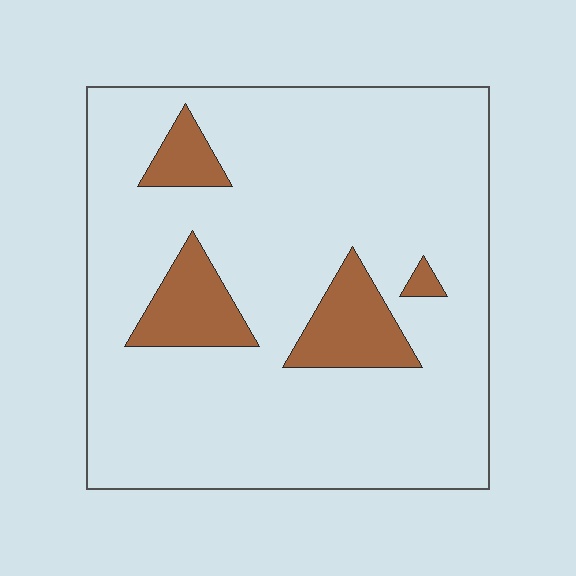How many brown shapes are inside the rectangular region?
4.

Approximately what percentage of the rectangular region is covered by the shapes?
Approximately 15%.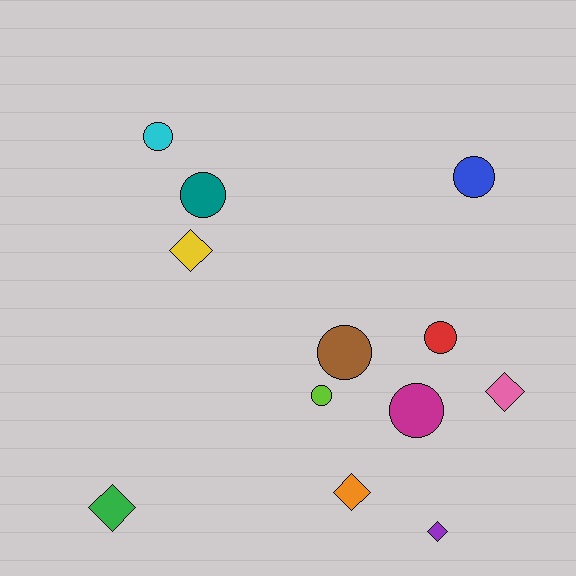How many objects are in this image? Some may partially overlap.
There are 12 objects.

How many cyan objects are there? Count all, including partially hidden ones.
There is 1 cyan object.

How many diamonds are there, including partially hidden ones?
There are 5 diamonds.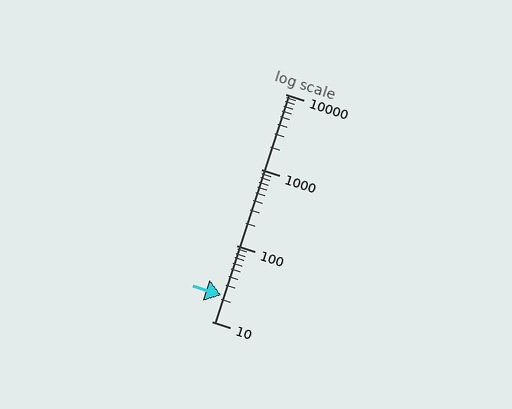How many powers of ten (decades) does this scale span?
The scale spans 3 decades, from 10 to 10000.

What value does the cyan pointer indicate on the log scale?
The pointer indicates approximately 22.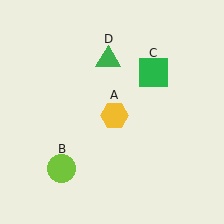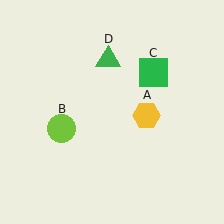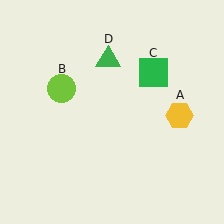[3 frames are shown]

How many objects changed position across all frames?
2 objects changed position: yellow hexagon (object A), lime circle (object B).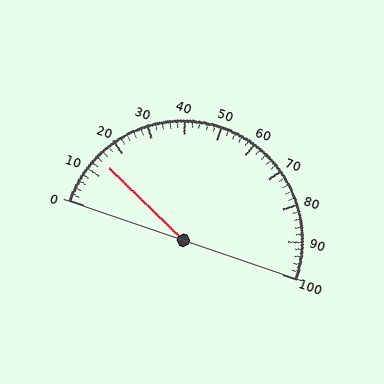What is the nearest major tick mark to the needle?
The nearest major tick mark is 10.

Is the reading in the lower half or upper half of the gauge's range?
The reading is in the lower half of the range (0 to 100).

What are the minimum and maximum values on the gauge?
The gauge ranges from 0 to 100.